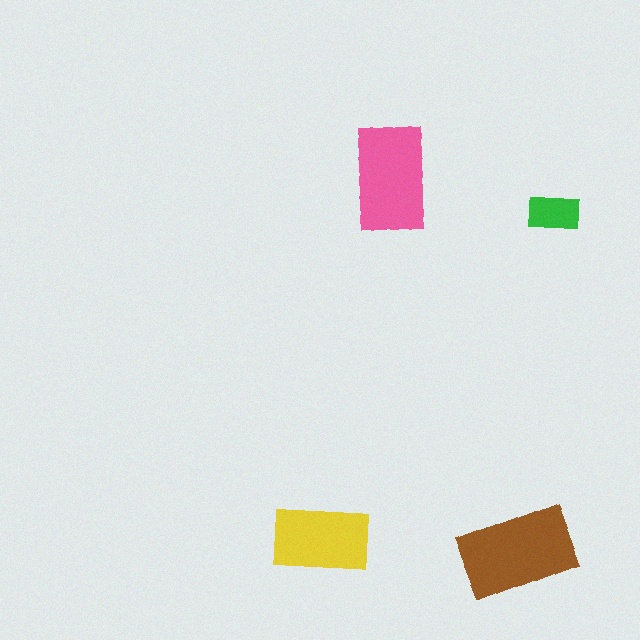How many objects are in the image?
There are 4 objects in the image.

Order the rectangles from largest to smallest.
the brown one, the pink one, the yellow one, the green one.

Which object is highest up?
The pink rectangle is topmost.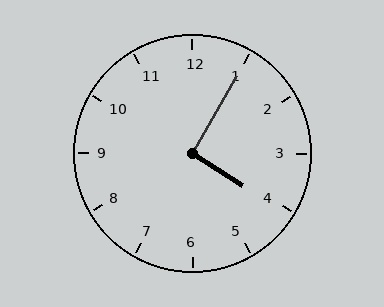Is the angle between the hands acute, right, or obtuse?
It is right.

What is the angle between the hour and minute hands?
Approximately 92 degrees.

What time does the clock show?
4:05.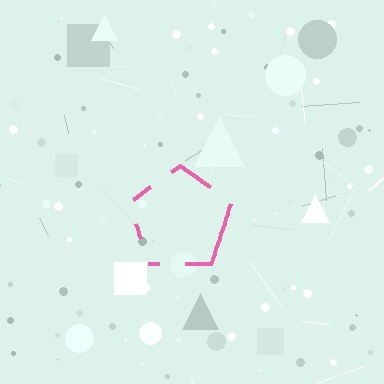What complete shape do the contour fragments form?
The contour fragments form a pentagon.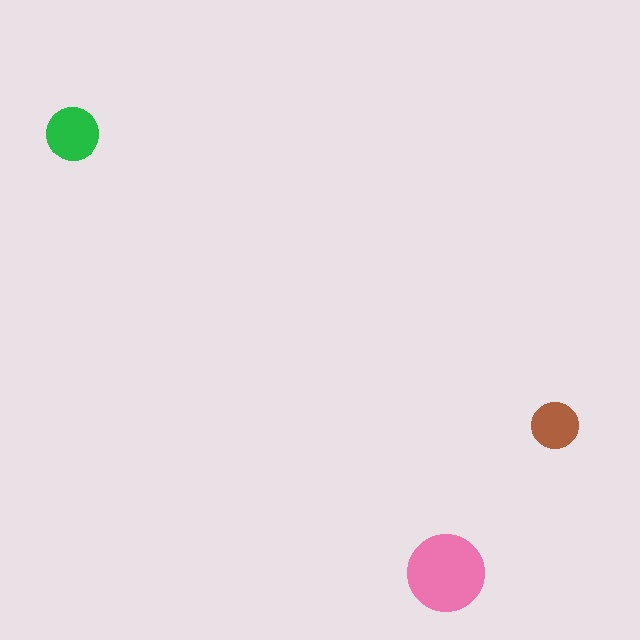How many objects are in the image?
There are 3 objects in the image.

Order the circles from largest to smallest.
the pink one, the green one, the brown one.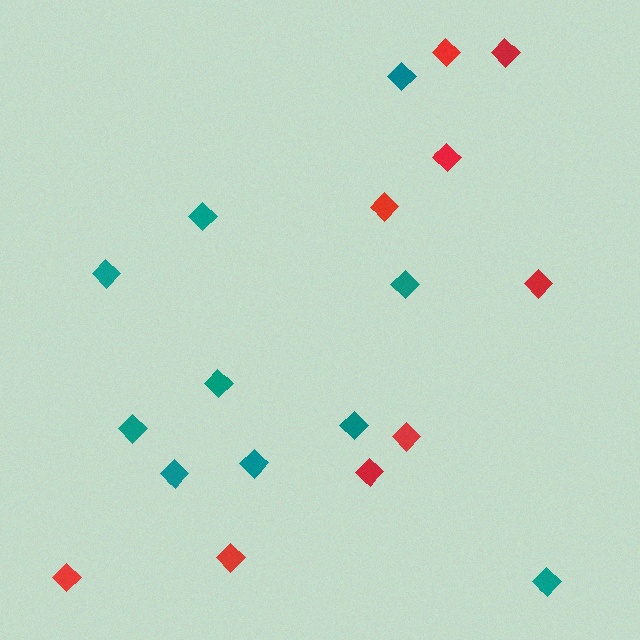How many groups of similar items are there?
There are 2 groups: one group of red diamonds (9) and one group of teal diamonds (10).